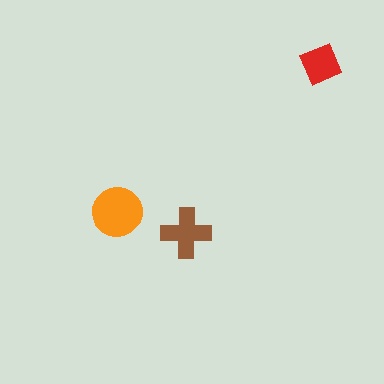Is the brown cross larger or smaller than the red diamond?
Larger.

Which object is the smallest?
The red diamond.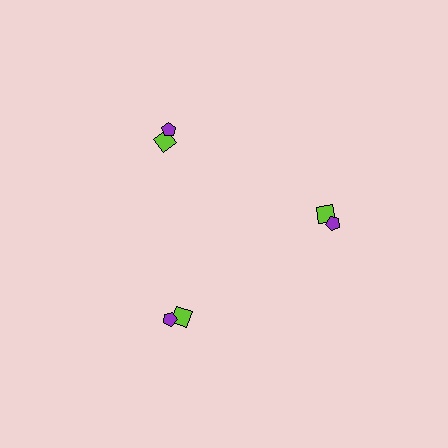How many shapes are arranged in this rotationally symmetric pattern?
There are 6 shapes, arranged in 3 groups of 2.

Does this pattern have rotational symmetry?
Yes, this pattern has 3-fold rotational symmetry. It looks the same after rotating 120 degrees around the center.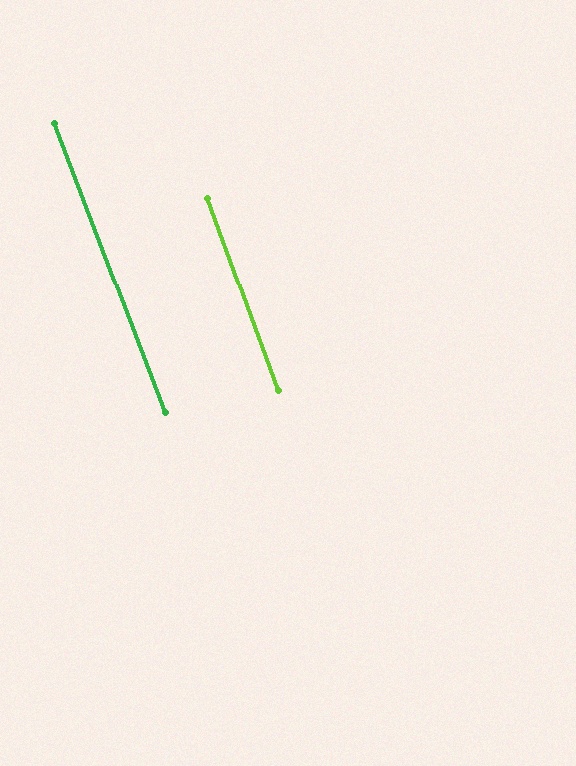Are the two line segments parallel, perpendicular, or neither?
Parallel — their directions differ by only 0.7°.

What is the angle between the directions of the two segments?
Approximately 1 degree.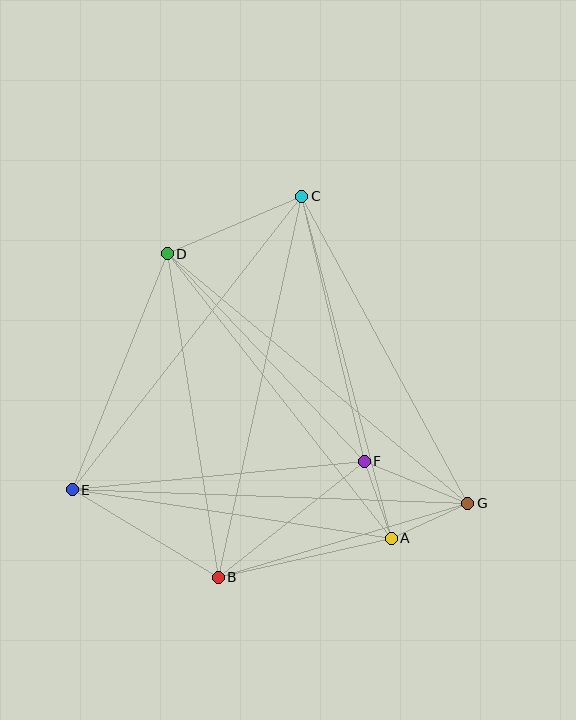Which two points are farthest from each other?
Points E and G are farthest from each other.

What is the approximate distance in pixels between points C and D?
The distance between C and D is approximately 146 pixels.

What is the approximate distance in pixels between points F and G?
The distance between F and G is approximately 112 pixels.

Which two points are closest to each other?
Points A and F are closest to each other.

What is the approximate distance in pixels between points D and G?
The distance between D and G is approximately 391 pixels.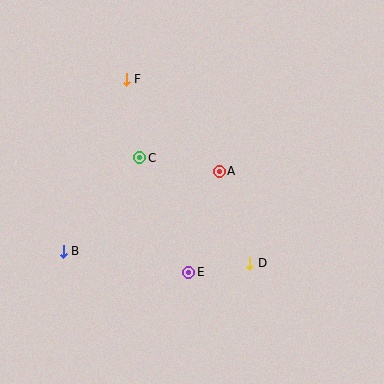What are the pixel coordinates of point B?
Point B is at (64, 251).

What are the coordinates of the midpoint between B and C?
The midpoint between B and C is at (102, 205).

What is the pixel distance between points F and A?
The distance between F and A is 131 pixels.